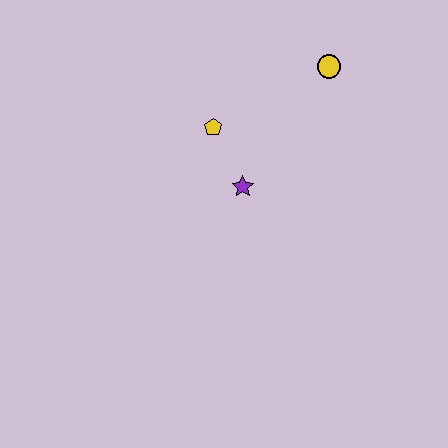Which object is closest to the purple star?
The yellow pentagon is closest to the purple star.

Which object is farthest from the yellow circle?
The purple star is farthest from the yellow circle.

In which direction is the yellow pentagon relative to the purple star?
The yellow pentagon is above the purple star.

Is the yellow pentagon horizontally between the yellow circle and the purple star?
No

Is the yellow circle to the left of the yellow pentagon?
No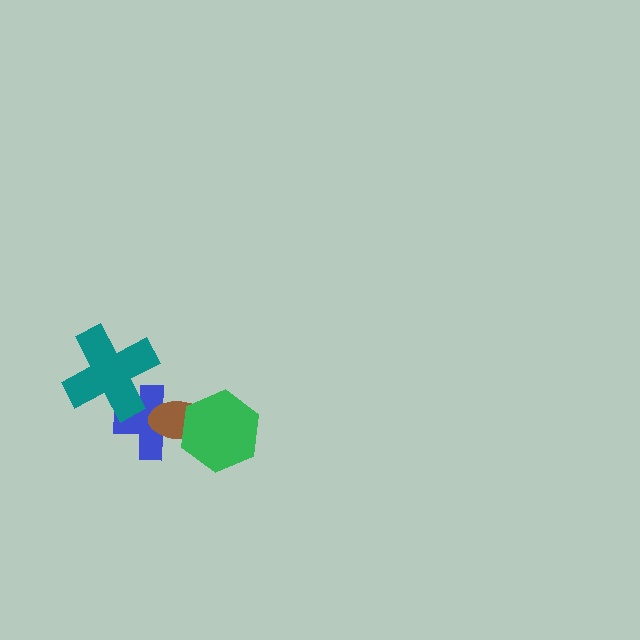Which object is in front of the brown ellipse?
The green hexagon is in front of the brown ellipse.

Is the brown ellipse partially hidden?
Yes, it is partially covered by another shape.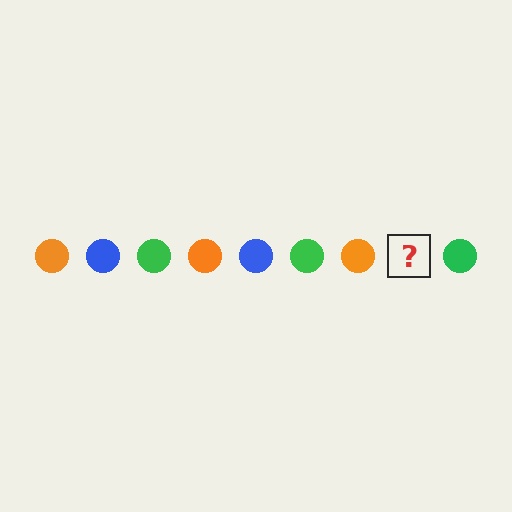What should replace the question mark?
The question mark should be replaced with a blue circle.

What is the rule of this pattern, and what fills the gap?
The rule is that the pattern cycles through orange, blue, green circles. The gap should be filled with a blue circle.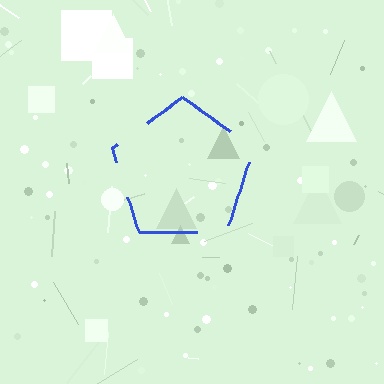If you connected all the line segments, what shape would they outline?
They would outline a pentagon.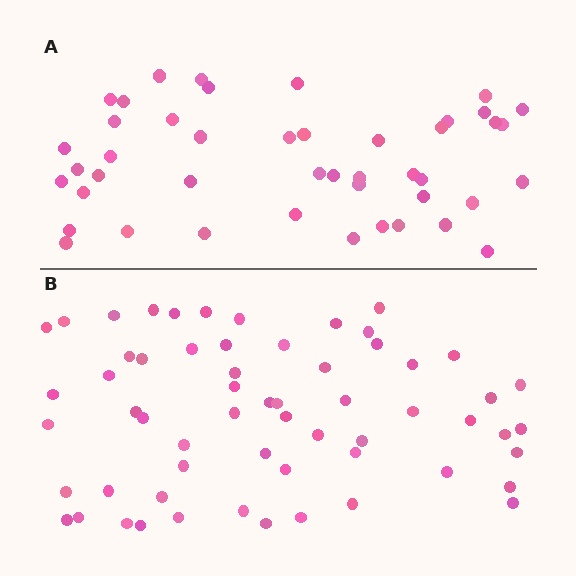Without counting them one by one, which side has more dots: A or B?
Region B (the bottom region) has more dots.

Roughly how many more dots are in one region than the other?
Region B has approximately 15 more dots than region A.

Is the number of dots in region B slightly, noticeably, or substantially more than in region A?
Region B has noticeably more, but not dramatically so. The ratio is roughly 1.3 to 1.